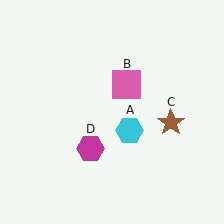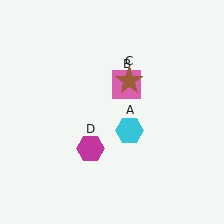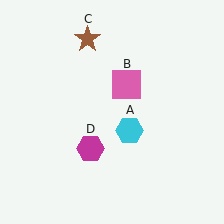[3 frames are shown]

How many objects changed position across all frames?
1 object changed position: brown star (object C).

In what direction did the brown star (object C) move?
The brown star (object C) moved up and to the left.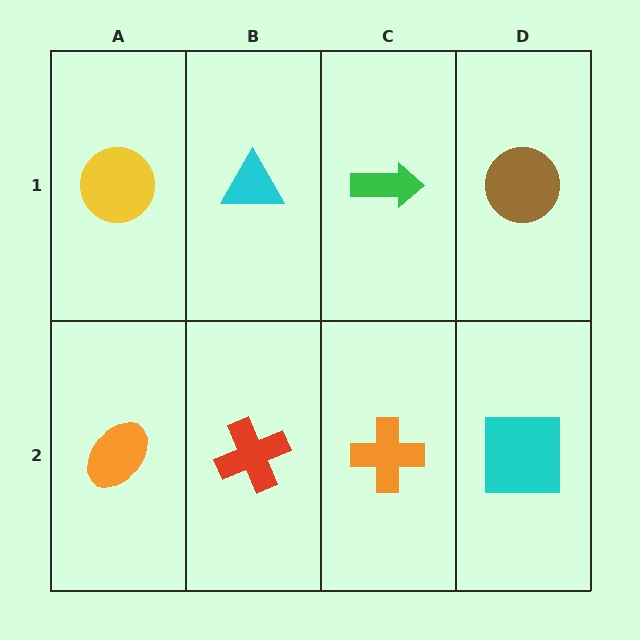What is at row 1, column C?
A green arrow.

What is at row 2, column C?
An orange cross.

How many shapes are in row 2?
4 shapes.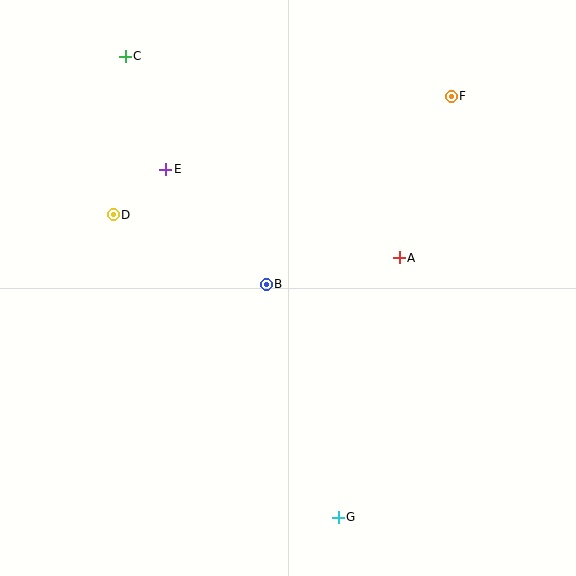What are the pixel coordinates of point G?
Point G is at (338, 517).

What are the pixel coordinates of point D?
Point D is at (113, 215).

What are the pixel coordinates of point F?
Point F is at (451, 96).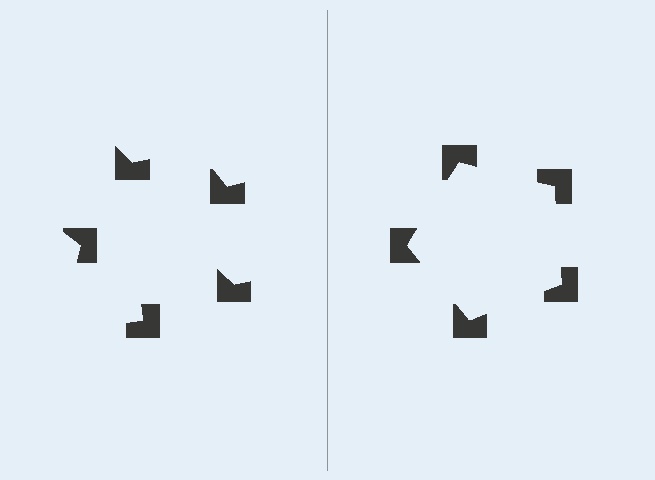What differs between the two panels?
The notched squares are positioned identically on both sides; only the wedge orientations differ. On the right they align to a pentagon; on the left they are misaligned.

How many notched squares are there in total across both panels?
10 — 5 on each side.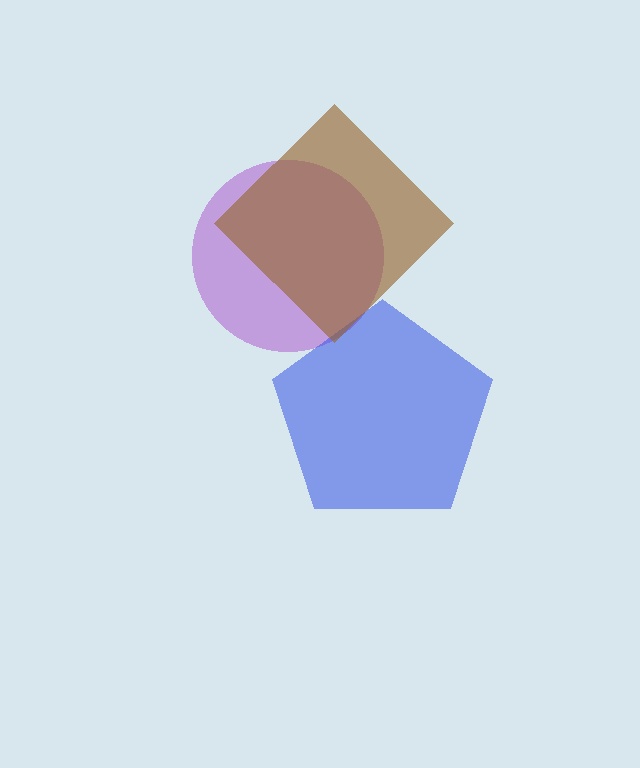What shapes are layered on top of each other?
The layered shapes are: a purple circle, a blue pentagon, a brown diamond.